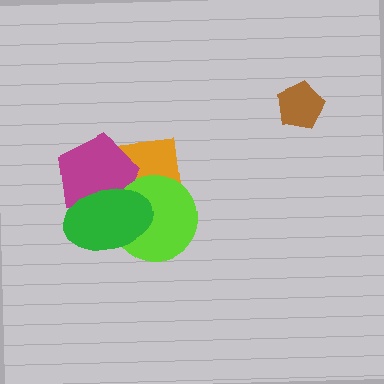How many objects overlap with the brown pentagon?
0 objects overlap with the brown pentagon.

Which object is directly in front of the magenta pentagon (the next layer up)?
The lime circle is directly in front of the magenta pentagon.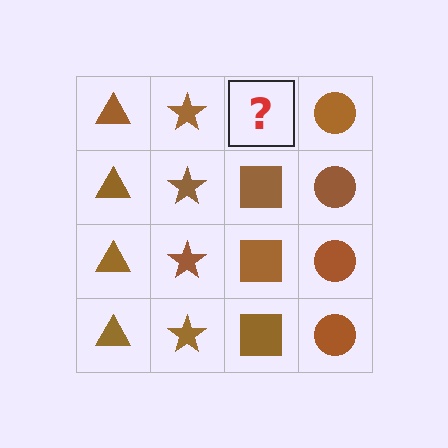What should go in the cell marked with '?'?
The missing cell should contain a brown square.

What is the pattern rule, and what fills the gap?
The rule is that each column has a consistent shape. The gap should be filled with a brown square.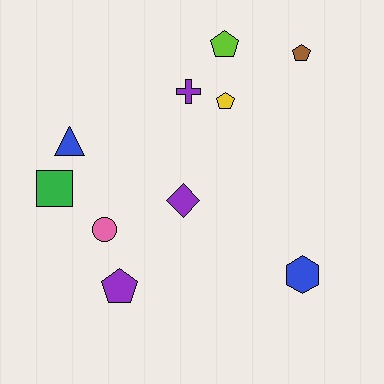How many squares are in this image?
There is 1 square.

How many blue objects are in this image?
There are 2 blue objects.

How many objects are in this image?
There are 10 objects.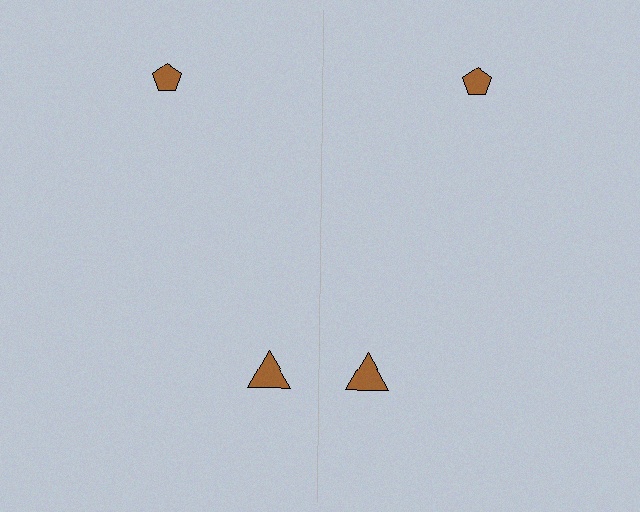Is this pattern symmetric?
Yes, this pattern has bilateral (reflection) symmetry.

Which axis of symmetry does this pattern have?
The pattern has a vertical axis of symmetry running through the center of the image.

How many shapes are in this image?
There are 4 shapes in this image.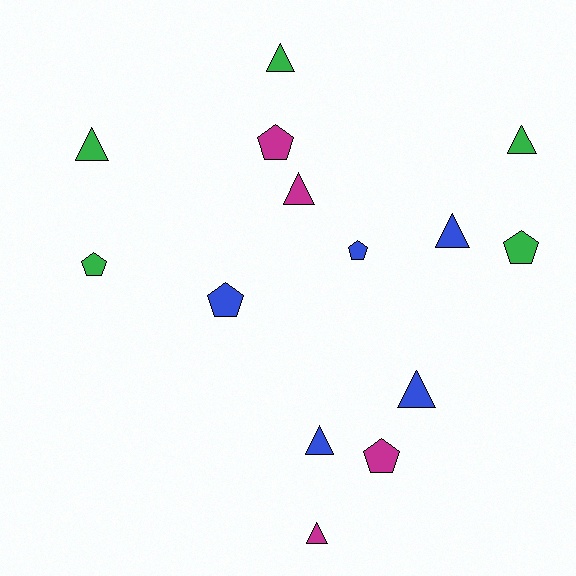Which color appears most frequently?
Blue, with 5 objects.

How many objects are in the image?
There are 14 objects.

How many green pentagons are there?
There are 2 green pentagons.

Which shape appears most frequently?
Triangle, with 8 objects.